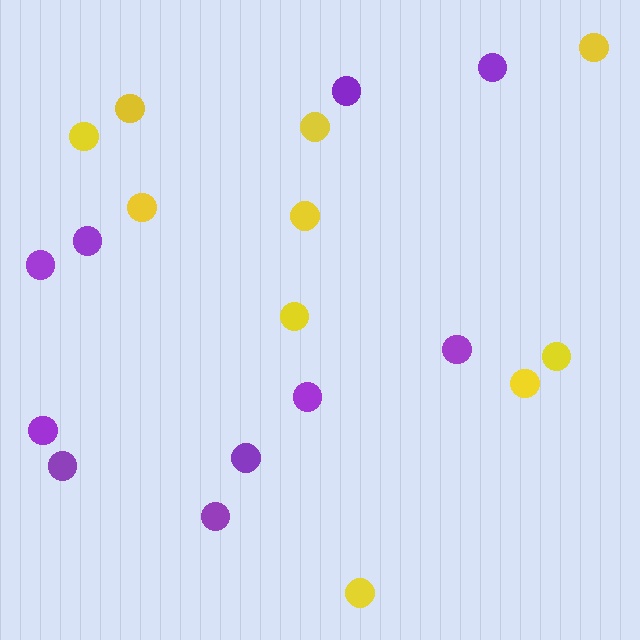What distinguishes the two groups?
There are 2 groups: one group of purple circles (10) and one group of yellow circles (10).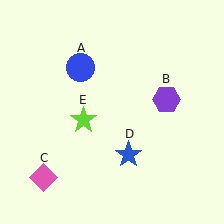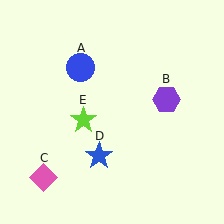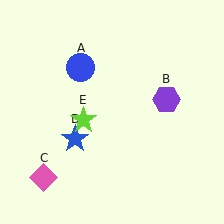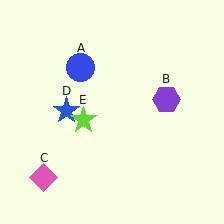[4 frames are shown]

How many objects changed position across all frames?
1 object changed position: blue star (object D).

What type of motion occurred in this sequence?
The blue star (object D) rotated clockwise around the center of the scene.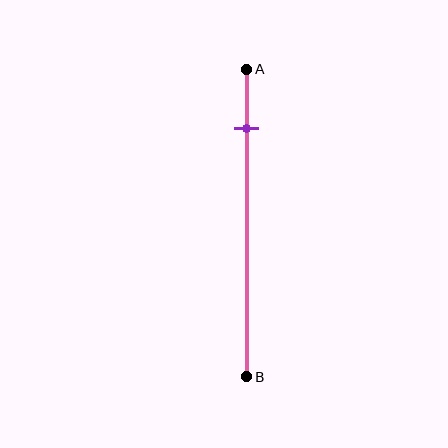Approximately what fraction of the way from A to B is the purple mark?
The purple mark is approximately 20% of the way from A to B.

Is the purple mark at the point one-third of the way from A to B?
No, the mark is at about 20% from A, not at the 33% one-third point.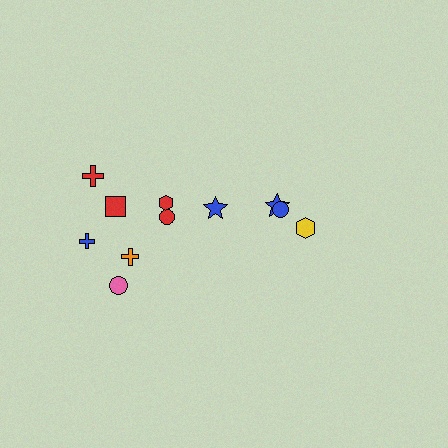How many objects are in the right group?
There are 4 objects.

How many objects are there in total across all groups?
There are 11 objects.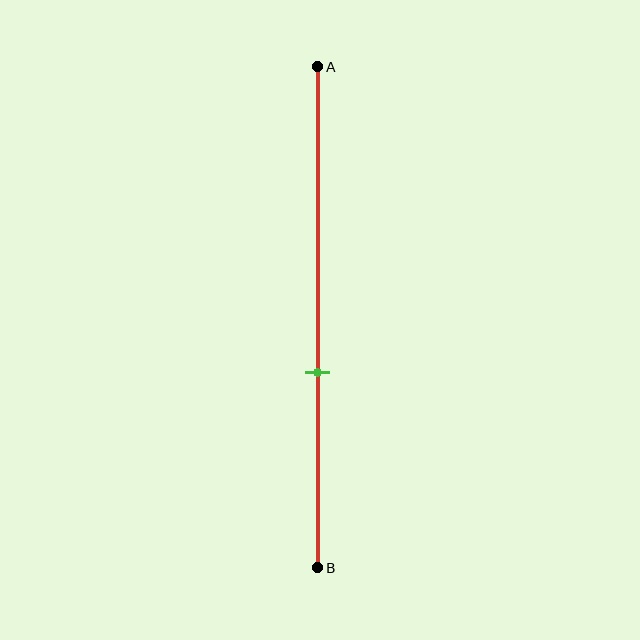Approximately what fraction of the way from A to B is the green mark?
The green mark is approximately 60% of the way from A to B.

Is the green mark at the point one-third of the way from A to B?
No, the mark is at about 60% from A, not at the 33% one-third point.